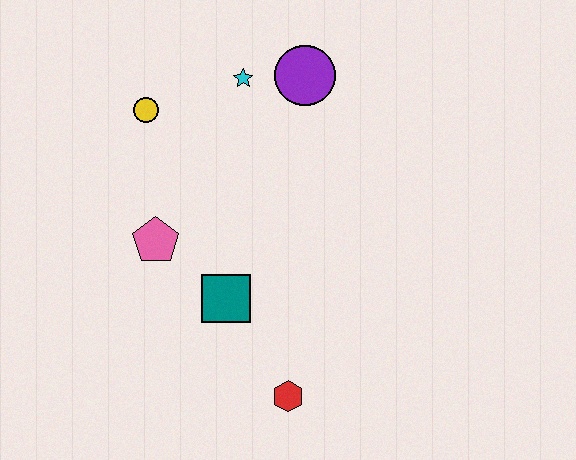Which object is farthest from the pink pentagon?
The purple circle is farthest from the pink pentagon.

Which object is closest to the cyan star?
The purple circle is closest to the cyan star.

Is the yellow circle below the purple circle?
Yes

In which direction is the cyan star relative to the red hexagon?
The cyan star is above the red hexagon.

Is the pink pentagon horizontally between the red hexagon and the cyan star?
No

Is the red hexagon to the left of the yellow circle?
No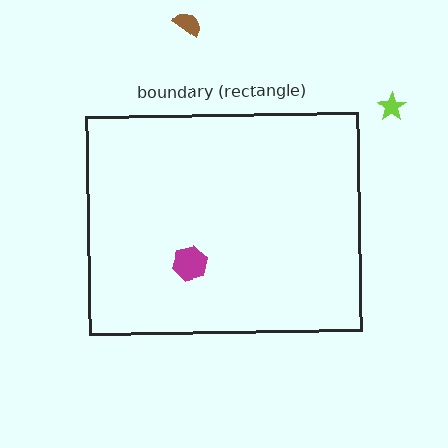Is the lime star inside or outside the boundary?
Outside.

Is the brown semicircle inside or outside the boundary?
Outside.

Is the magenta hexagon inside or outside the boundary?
Inside.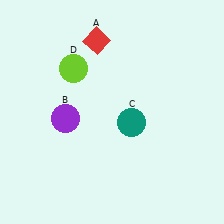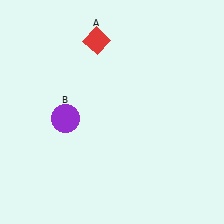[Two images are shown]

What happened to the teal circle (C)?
The teal circle (C) was removed in Image 2. It was in the bottom-right area of Image 1.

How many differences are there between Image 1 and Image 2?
There are 2 differences between the two images.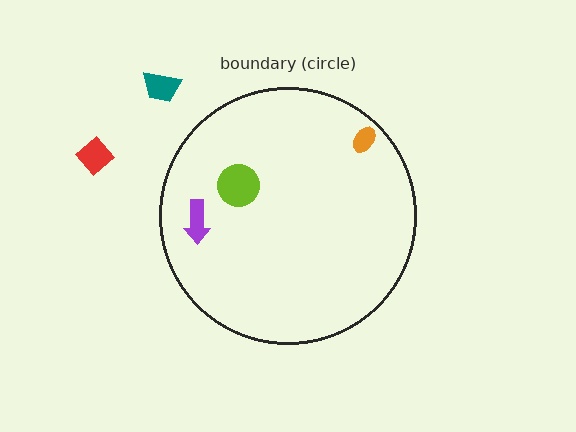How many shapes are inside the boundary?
3 inside, 2 outside.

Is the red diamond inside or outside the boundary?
Outside.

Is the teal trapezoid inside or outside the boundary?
Outside.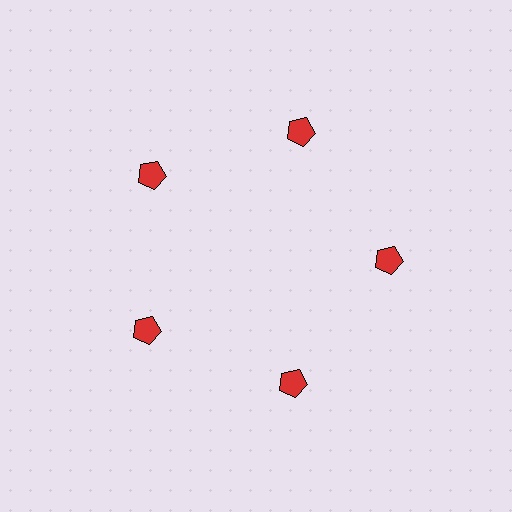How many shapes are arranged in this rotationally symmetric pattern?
There are 5 shapes, arranged in 5 groups of 1.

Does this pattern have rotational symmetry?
Yes, this pattern has 5-fold rotational symmetry. It looks the same after rotating 72 degrees around the center.